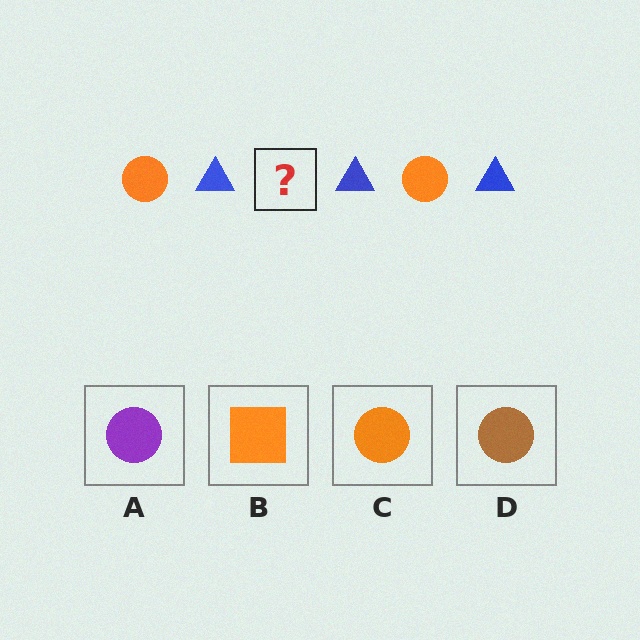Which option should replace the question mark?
Option C.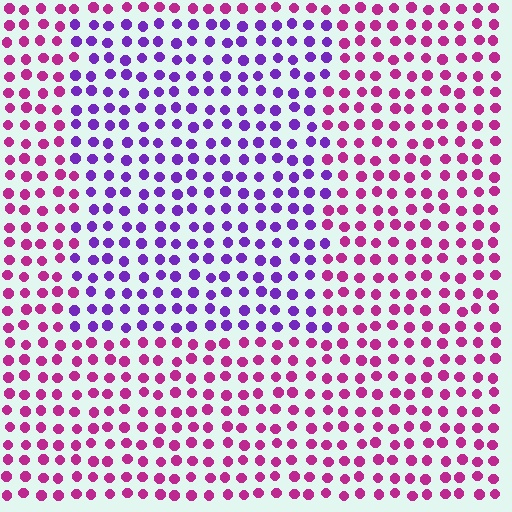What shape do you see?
I see a rectangle.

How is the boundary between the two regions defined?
The boundary is defined purely by a slight shift in hue (about 47 degrees). Spacing, size, and orientation are identical on both sides.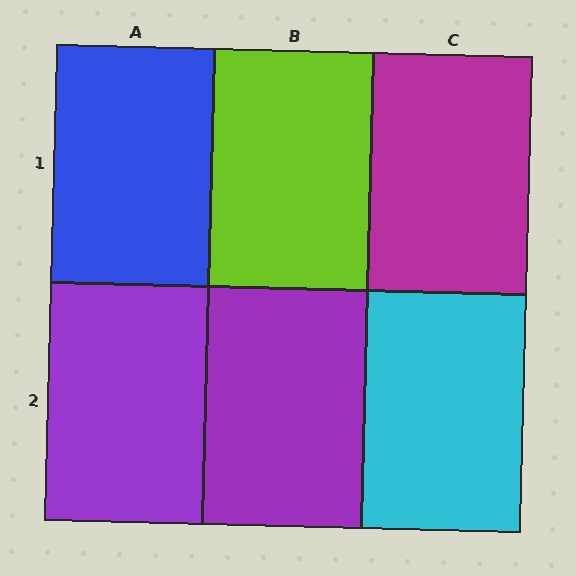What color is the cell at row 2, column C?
Cyan.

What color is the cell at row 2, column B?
Purple.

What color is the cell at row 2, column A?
Purple.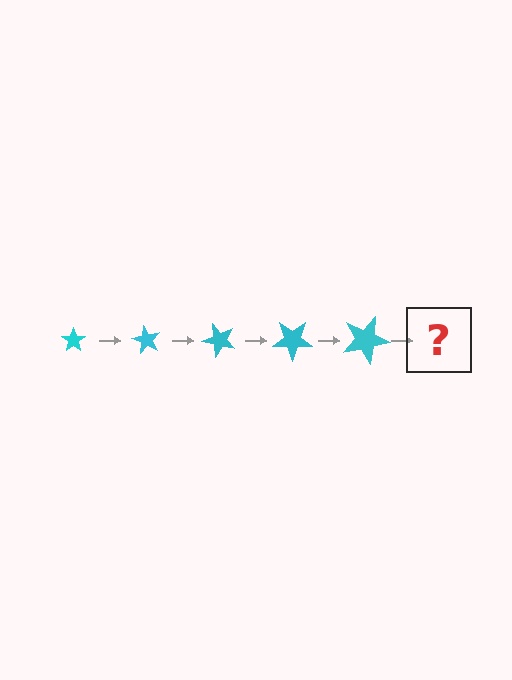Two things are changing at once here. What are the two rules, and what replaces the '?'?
The two rules are that the star grows larger each step and it rotates 60 degrees each step. The '?' should be a star, larger than the previous one and rotated 300 degrees from the start.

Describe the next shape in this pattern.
It should be a star, larger than the previous one and rotated 300 degrees from the start.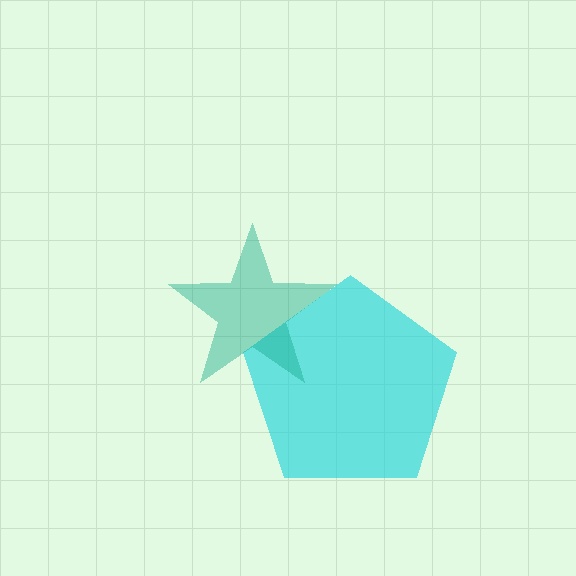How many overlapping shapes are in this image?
There are 2 overlapping shapes in the image.